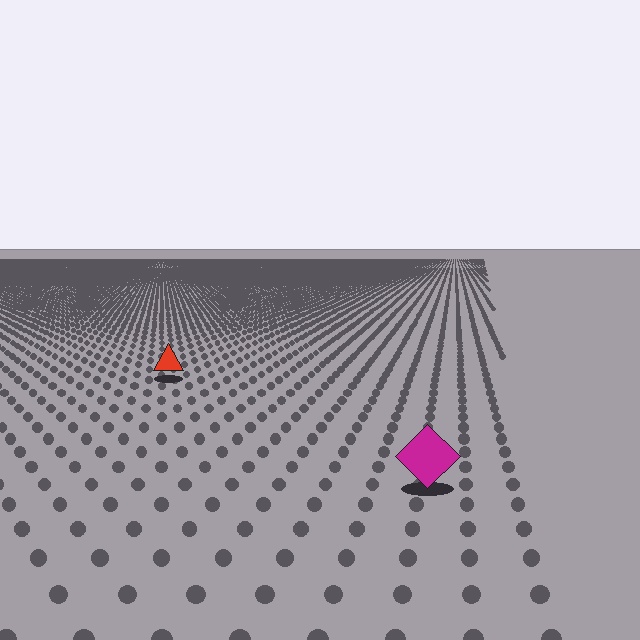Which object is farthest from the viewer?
The red triangle is farthest from the viewer. It appears smaller and the ground texture around it is denser.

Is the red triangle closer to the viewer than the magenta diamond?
No. The magenta diamond is closer — you can tell from the texture gradient: the ground texture is coarser near it.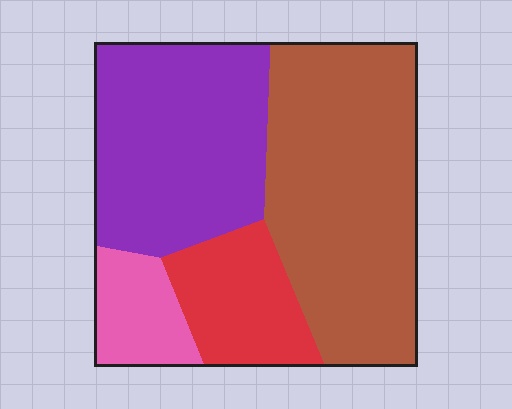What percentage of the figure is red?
Red covers about 15% of the figure.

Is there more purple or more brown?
Brown.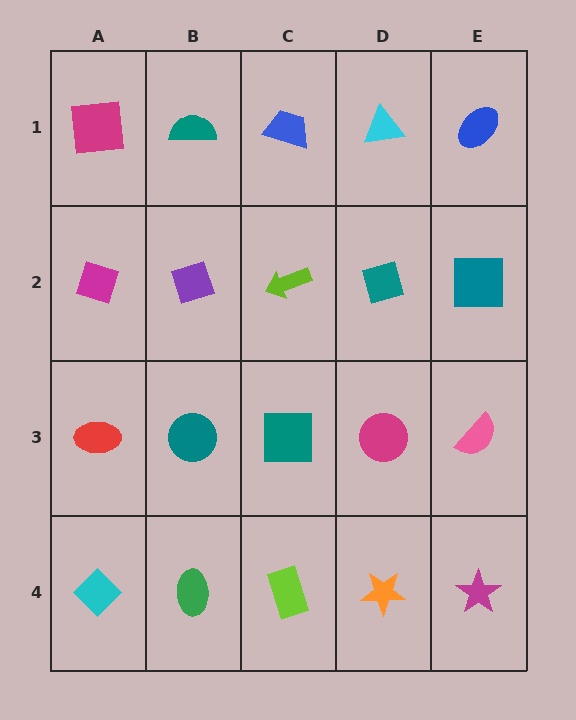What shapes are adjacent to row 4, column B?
A teal circle (row 3, column B), a cyan diamond (row 4, column A), a lime rectangle (row 4, column C).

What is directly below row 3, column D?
An orange star.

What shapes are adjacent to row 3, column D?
A teal diamond (row 2, column D), an orange star (row 4, column D), a teal square (row 3, column C), a pink semicircle (row 3, column E).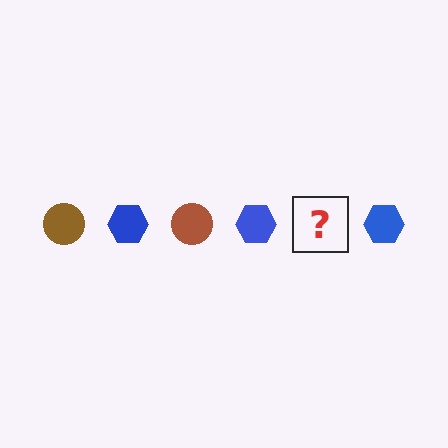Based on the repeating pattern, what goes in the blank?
The blank should be a brown circle.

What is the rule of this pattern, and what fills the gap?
The rule is that the pattern alternates between brown circle and blue hexagon. The gap should be filled with a brown circle.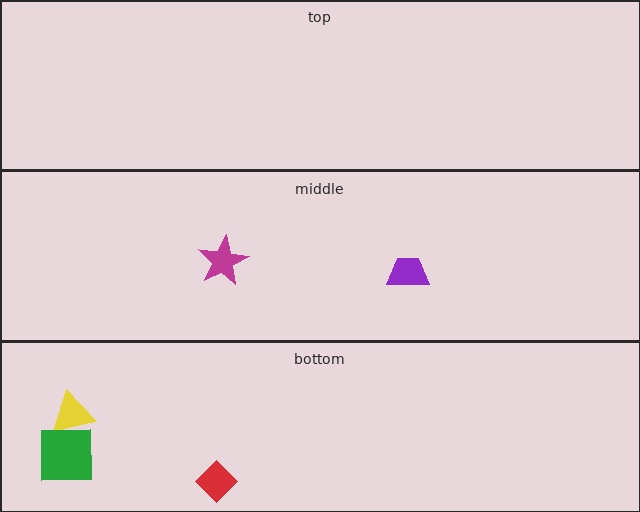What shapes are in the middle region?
The magenta star, the purple trapezoid.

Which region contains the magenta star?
The middle region.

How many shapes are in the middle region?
2.